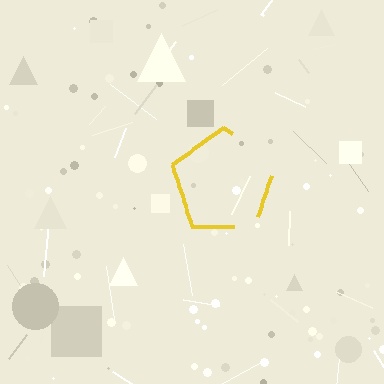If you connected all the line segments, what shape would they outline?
They would outline a pentagon.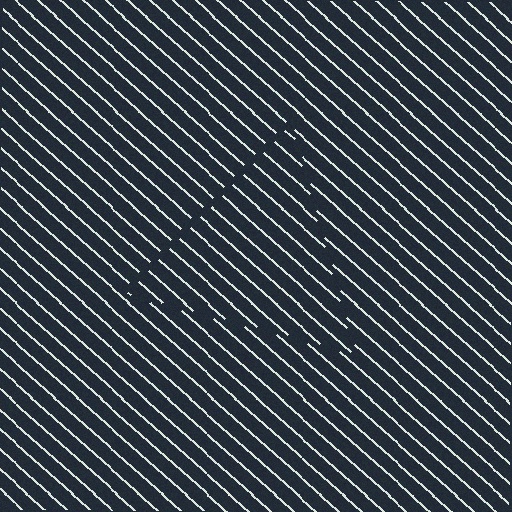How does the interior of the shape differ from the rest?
The interior of the shape contains the same grating, shifted by half a period — the contour is defined by the phase discontinuity where line-ends from the inner and outer gratings abut.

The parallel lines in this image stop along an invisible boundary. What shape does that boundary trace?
An illusory triangle. The interior of the shape contains the same grating, shifted by half a period — the contour is defined by the phase discontinuity where line-ends from the inner and outer gratings abut.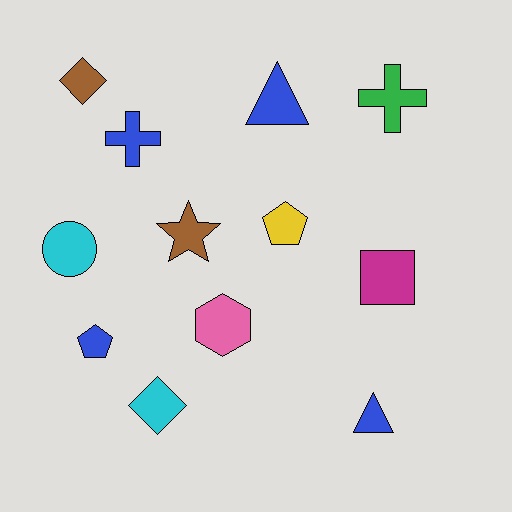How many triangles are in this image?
There are 2 triangles.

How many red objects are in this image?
There are no red objects.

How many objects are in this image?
There are 12 objects.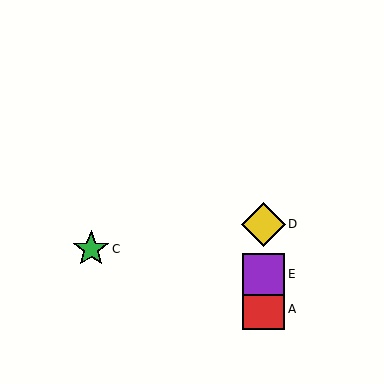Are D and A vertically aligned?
Yes, both are at x≈264.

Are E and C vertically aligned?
No, E is at x≈264 and C is at x≈91.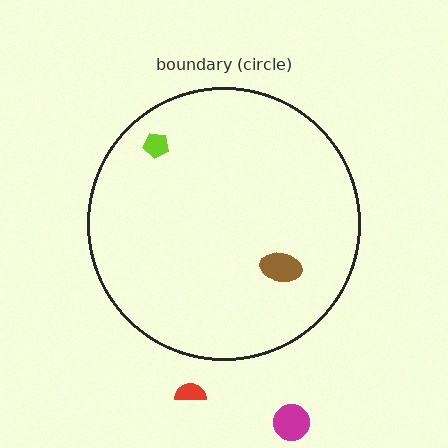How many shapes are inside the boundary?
2 inside, 2 outside.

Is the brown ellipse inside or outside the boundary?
Inside.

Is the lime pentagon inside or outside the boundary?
Inside.